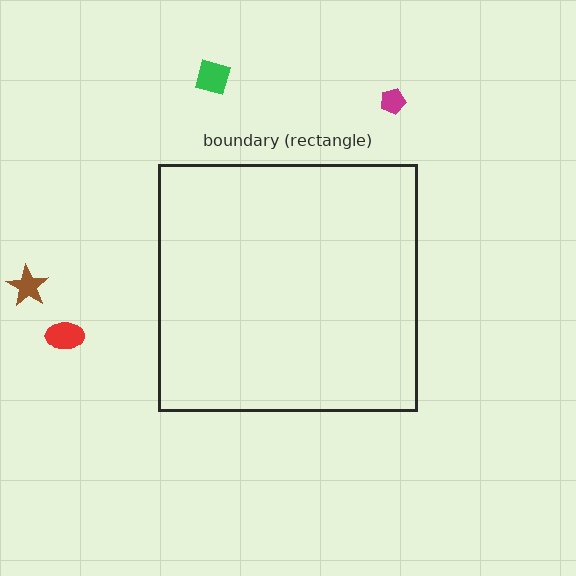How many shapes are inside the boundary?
0 inside, 4 outside.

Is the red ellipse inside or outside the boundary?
Outside.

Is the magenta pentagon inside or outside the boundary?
Outside.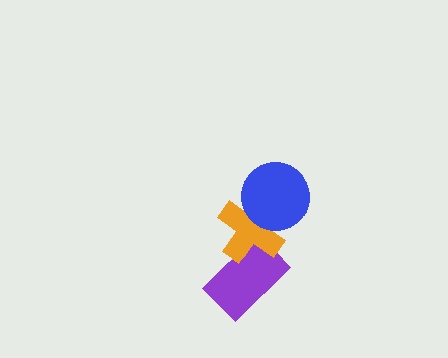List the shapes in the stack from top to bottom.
From top to bottom: the blue circle, the orange cross, the purple rectangle.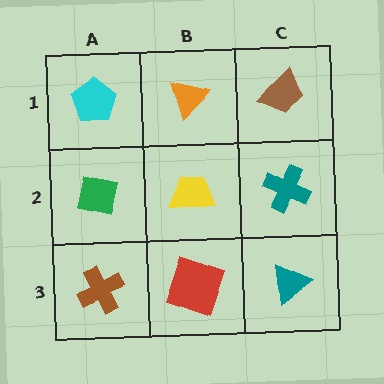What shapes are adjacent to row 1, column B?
A yellow trapezoid (row 2, column B), a cyan pentagon (row 1, column A), a brown trapezoid (row 1, column C).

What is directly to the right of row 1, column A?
An orange triangle.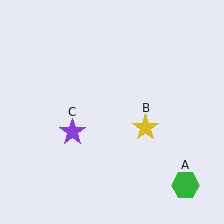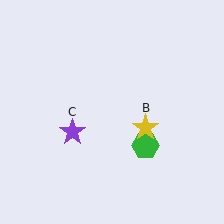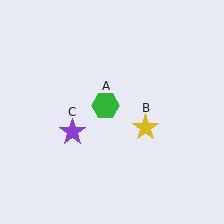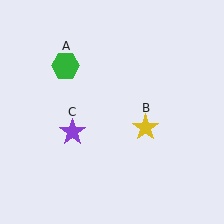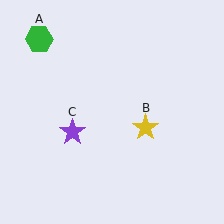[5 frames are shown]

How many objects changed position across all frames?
1 object changed position: green hexagon (object A).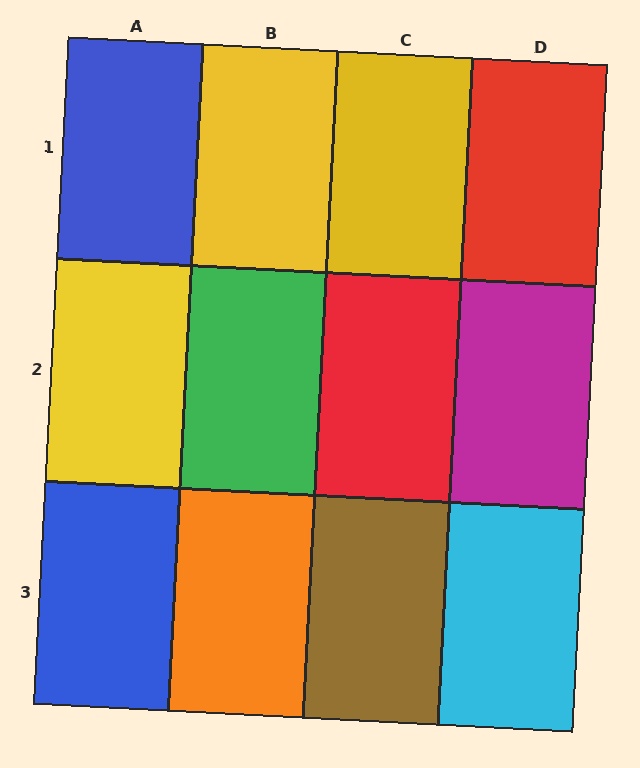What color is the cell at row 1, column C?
Yellow.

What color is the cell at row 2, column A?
Yellow.